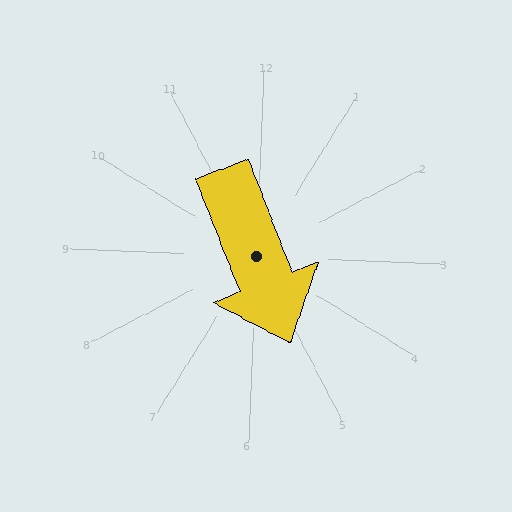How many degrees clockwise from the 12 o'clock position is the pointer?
Approximately 156 degrees.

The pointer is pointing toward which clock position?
Roughly 5 o'clock.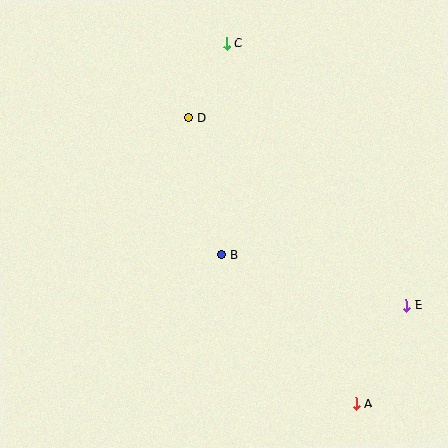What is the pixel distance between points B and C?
The distance between B and C is 211 pixels.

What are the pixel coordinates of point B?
Point B is at (222, 255).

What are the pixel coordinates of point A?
Point A is at (356, 404).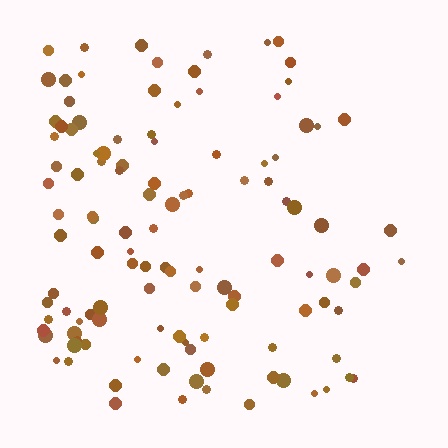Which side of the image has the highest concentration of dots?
The left.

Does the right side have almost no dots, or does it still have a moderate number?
Still a moderate number, just noticeably fewer than the left.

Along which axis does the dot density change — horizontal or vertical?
Horizontal.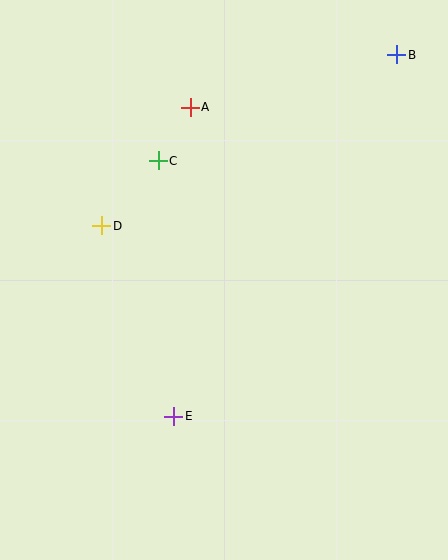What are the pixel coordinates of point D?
Point D is at (102, 226).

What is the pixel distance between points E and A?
The distance between E and A is 309 pixels.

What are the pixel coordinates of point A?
Point A is at (190, 107).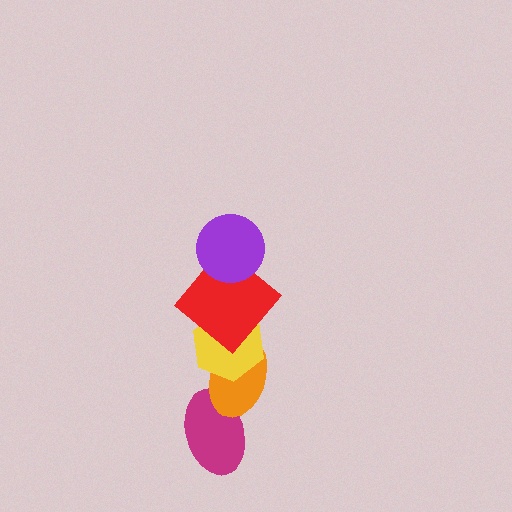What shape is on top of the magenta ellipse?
The orange ellipse is on top of the magenta ellipse.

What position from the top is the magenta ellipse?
The magenta ellipse is 5th from the top.